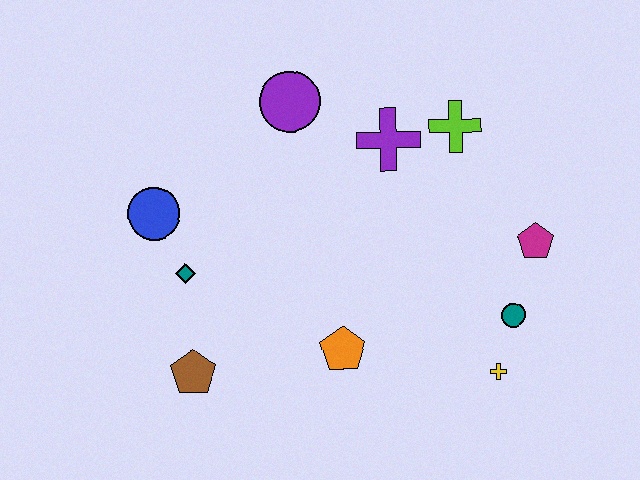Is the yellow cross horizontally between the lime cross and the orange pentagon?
No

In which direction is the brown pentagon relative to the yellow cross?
The brown pentagon is to the left of the yellow cross.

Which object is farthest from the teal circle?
The blue circle is farthest from the teal circle.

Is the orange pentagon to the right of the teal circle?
No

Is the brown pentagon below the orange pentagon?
Yes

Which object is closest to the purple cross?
The lime cross is closest to the purple cross.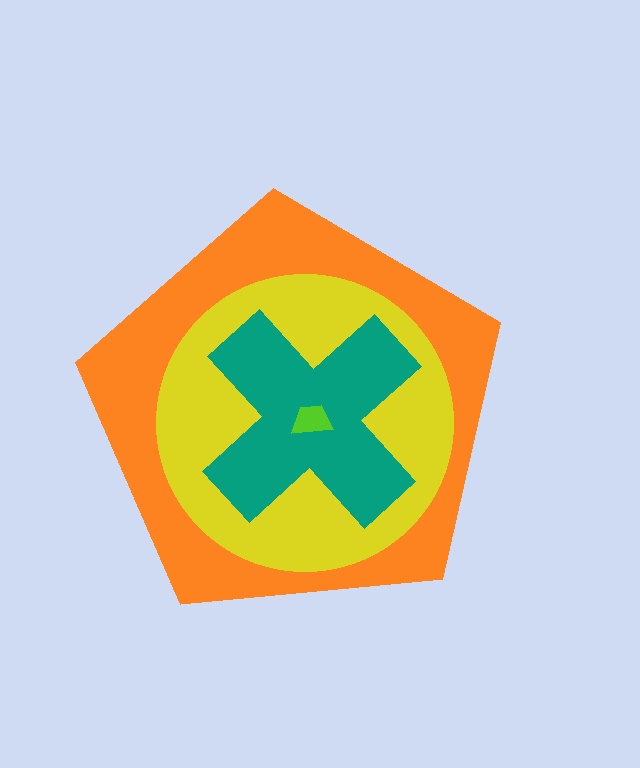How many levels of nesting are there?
4.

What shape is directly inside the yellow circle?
The teal cross.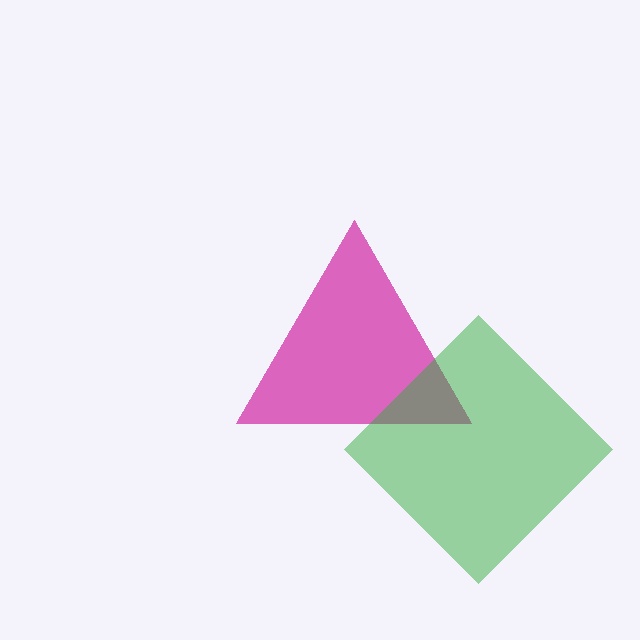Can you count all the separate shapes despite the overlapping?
Yes, there are 2 separate shapes.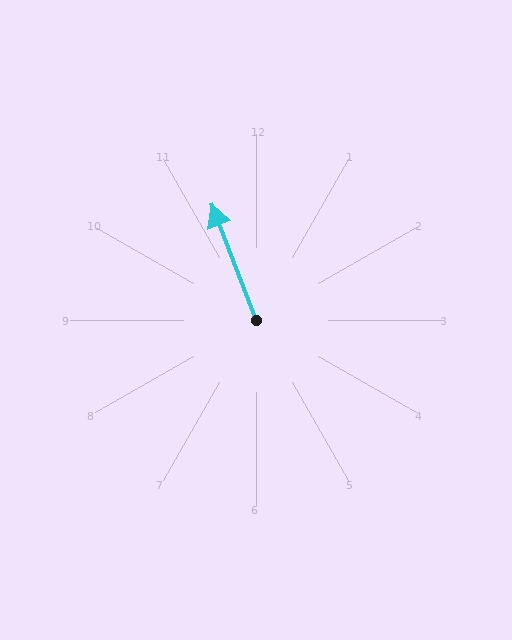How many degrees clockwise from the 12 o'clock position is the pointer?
Approximately 339 degrees.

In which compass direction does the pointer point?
North.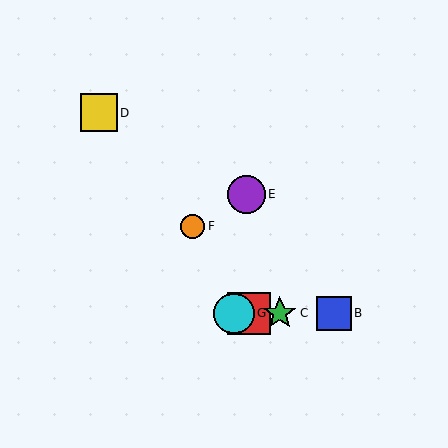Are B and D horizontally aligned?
No, B is at y≈313 and D is at y≈113.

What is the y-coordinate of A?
Object A is at y≈313.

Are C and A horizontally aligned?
Yes, both are at y≈313.